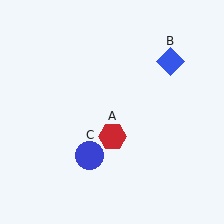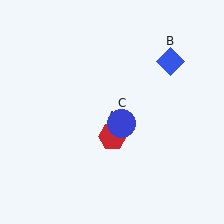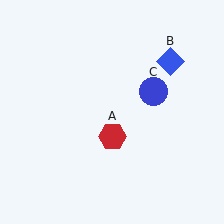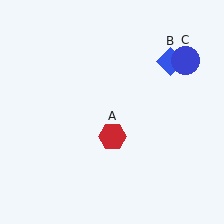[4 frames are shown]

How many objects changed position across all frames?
1 object changed position: blue circle (object C).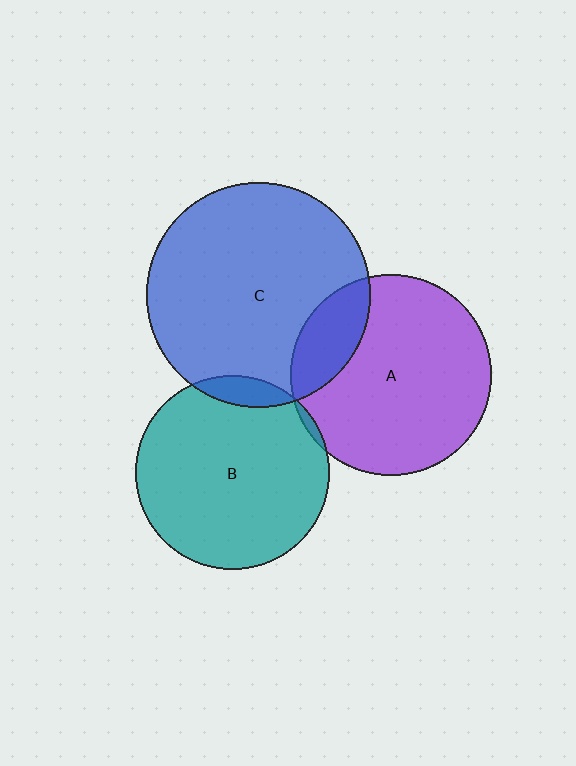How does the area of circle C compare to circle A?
Approximately 1.2 times.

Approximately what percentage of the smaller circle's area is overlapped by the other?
Approximately 5%.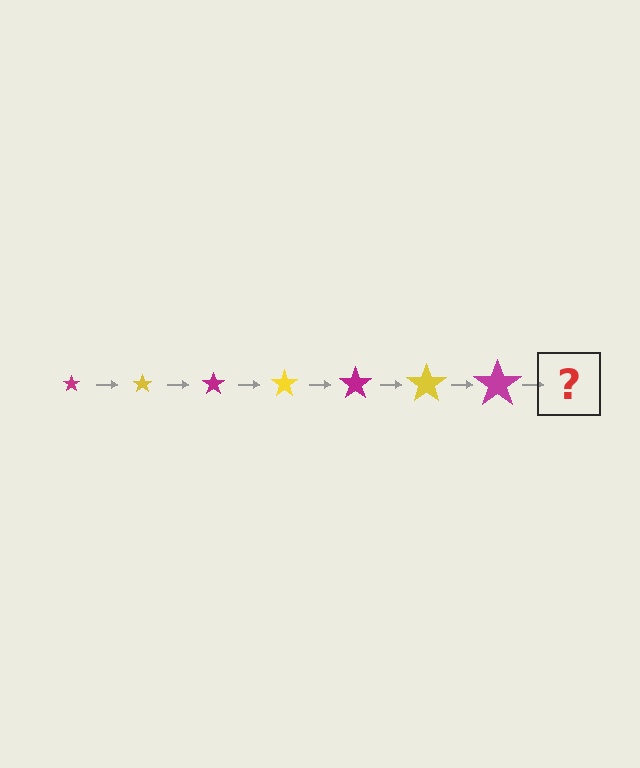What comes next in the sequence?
The next element should be a yellow star, larger than the previous one.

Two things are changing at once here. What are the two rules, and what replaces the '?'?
The two rules are that the star grows larger each step and the color cycles through magenta and yellow. The '?' should be a yellow star, larger than the previous one.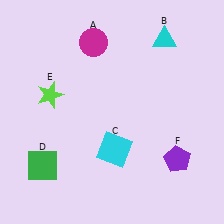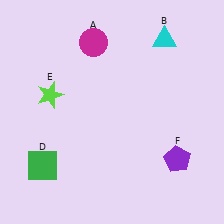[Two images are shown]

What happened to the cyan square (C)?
The cyan square (C) was removed in Image 2. It was in the bottom-right area of Image 1.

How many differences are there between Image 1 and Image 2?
There is 1 difference between the two images.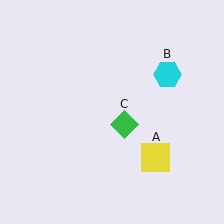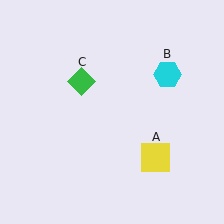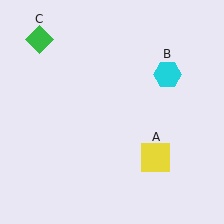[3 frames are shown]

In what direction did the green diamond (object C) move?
The green diamond (object C) moved up and to the left.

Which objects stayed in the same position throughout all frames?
Yellow square (object A) and cyan hexagon (object B) remained stationary.